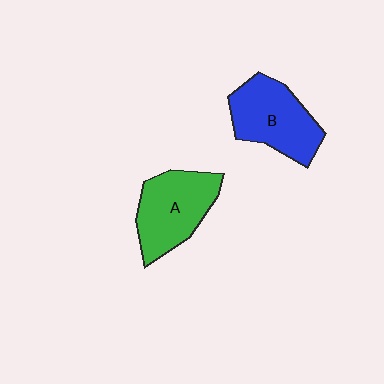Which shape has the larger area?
Shape B (blue).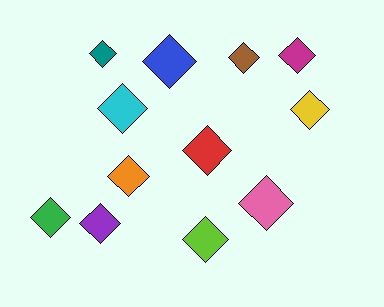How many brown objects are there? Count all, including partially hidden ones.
There is 1 brown object.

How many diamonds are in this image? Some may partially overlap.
There are 12 diamonds.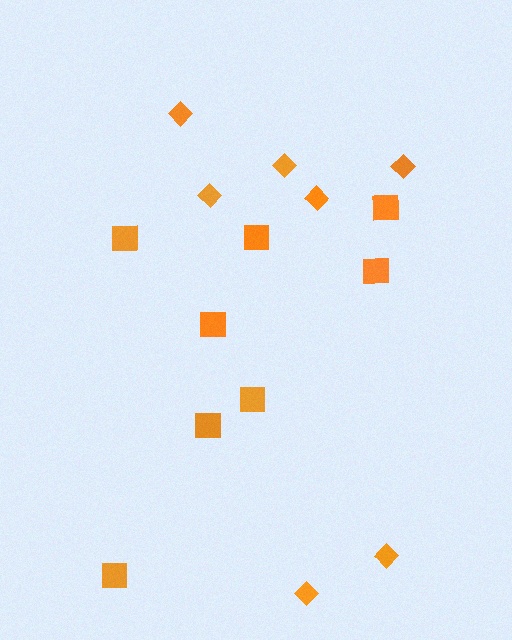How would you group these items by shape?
There are 2 groups: one group of squares (8) and one group of diamonds (7).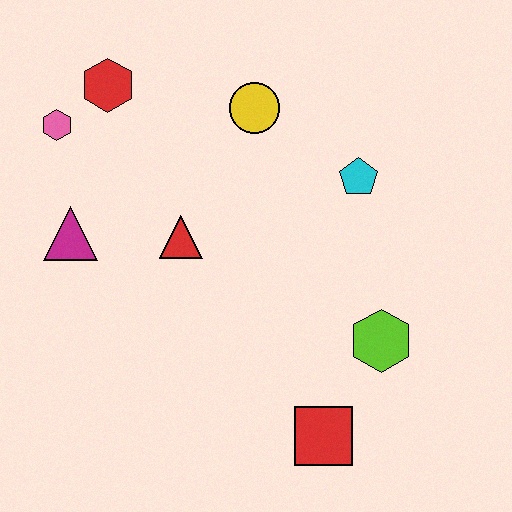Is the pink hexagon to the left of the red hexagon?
Yes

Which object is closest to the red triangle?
The magenta triangle is closest to the red triangle.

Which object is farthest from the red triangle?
The red square is farthest from the red triangle.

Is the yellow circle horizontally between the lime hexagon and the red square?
No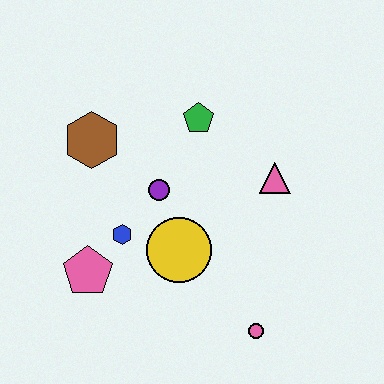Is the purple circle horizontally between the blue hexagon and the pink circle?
Yes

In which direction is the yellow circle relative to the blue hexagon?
The yellow circle is to the right of the blue hexagon.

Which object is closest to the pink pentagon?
The blue hexagon is closest to the pink pentagon.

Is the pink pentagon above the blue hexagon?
No